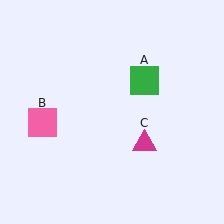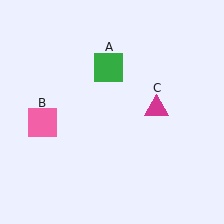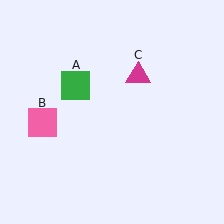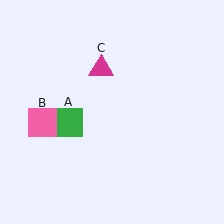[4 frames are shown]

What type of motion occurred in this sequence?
The green square (object A), magenta triangle (object C) rotated counterclockwise around the center of the scene.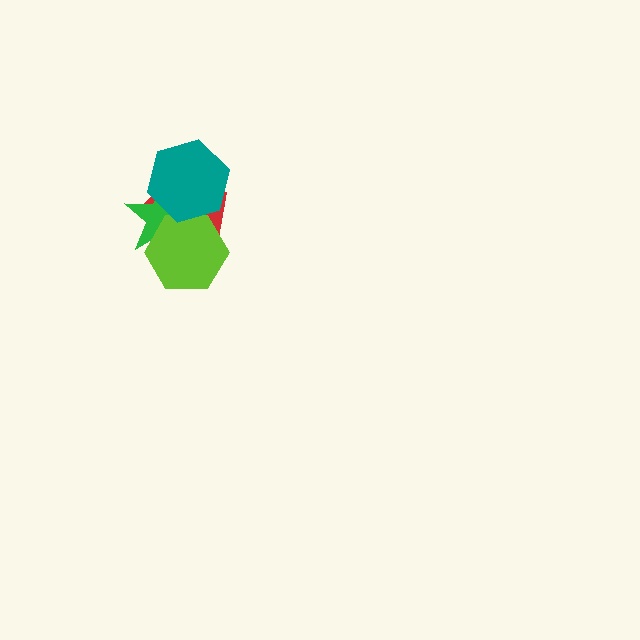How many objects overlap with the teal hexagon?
3 objects overlap with the teal hexagon.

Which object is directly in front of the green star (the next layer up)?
The lime hexagon is directly in front of the green star.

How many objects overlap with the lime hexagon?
3 objects overlap with the lime hexagon.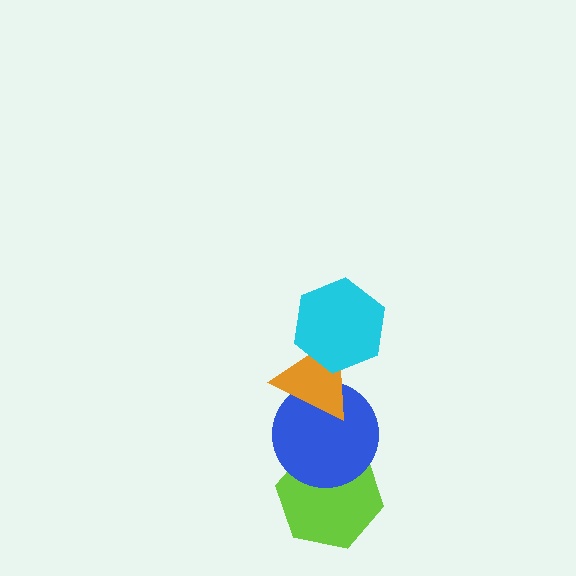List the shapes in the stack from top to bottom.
From top to bottom: the cyan hexagon, the orange triangle, the blue circle, the lime hexagon.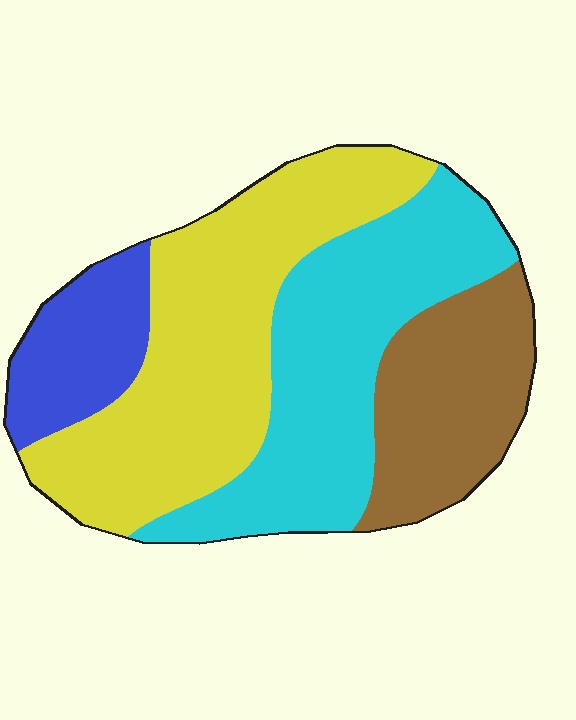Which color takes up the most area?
Yellow, at roughly 35%.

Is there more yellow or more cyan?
Yellow.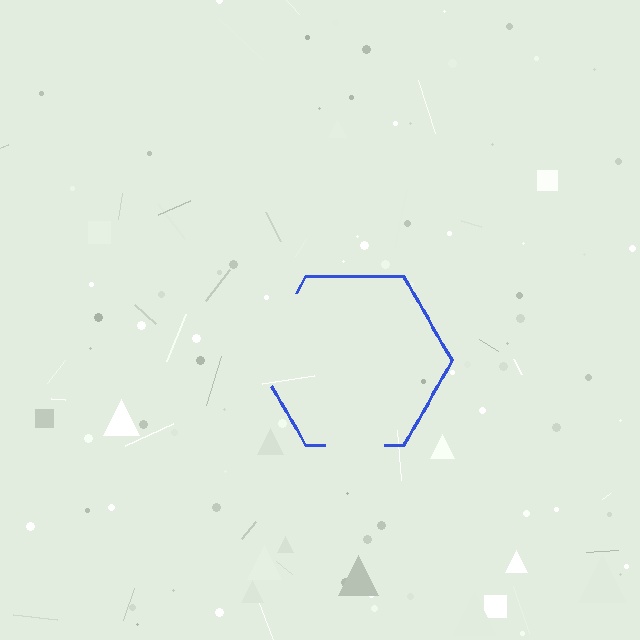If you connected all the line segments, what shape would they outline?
They would outline a hexagon.